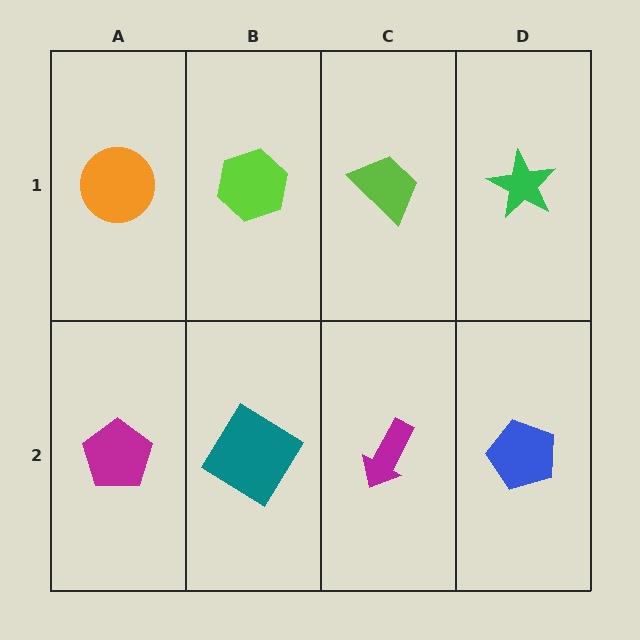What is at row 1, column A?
An orange circle.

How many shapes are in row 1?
4 shapes.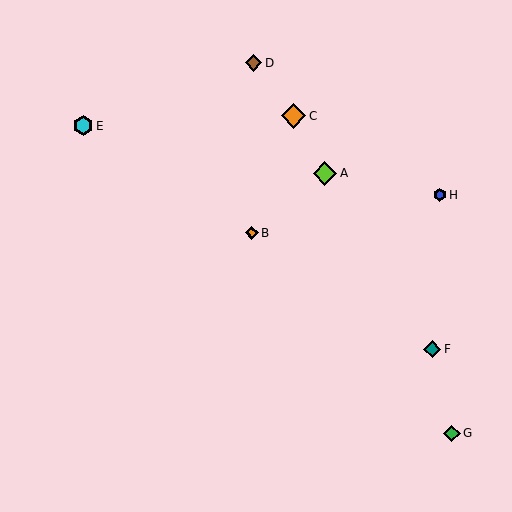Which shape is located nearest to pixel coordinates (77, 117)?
The cyan hexagon (labeled E) at (83, 126) is nearest to that location.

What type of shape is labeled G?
Shape G is a green diamond.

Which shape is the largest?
The orange diamond (labeled C) is the largest.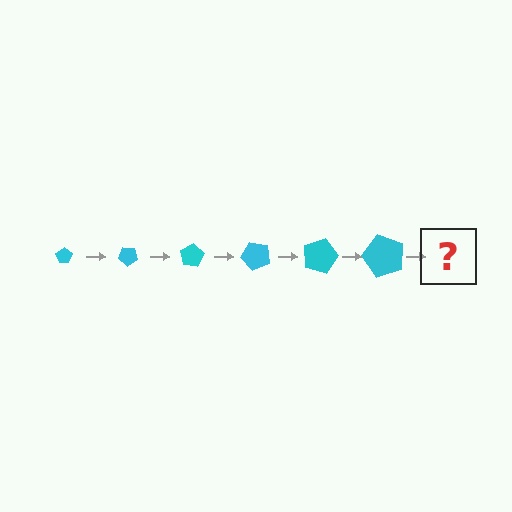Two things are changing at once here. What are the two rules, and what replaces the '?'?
The two rules are that the pentagon grows larger each step and it rotates 40 degrees each step. The '?' should be a pentagon, larger than the previous one and rotated 240 degrees from the start.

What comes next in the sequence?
The next element should be a pentagon, larger than the previous one and rotated 240 degrees from the start.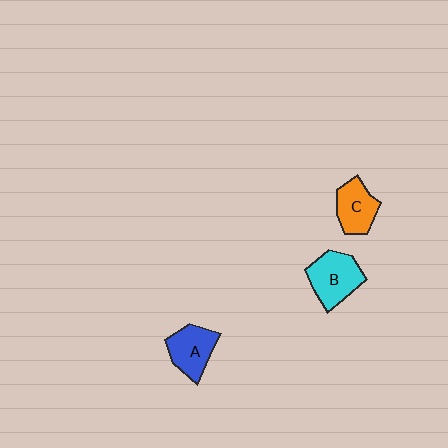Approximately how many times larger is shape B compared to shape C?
Approximately 1.3 times.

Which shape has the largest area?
Shape B (cyan).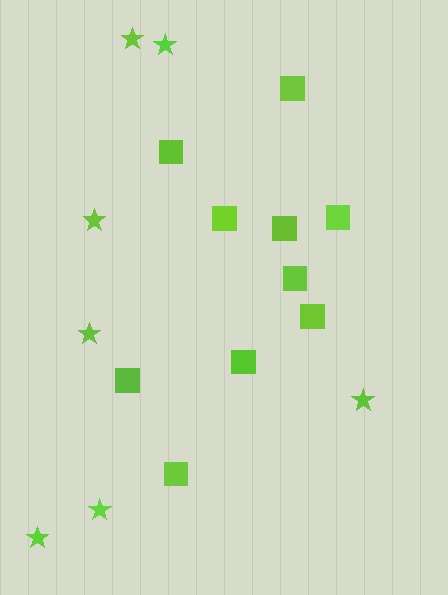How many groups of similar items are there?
There are 2 groups: one group of squares (10) and one group of stars (7).